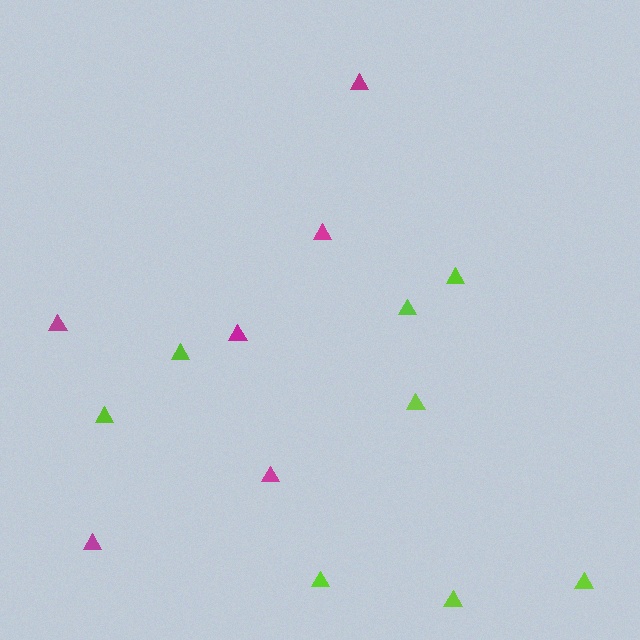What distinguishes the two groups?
There are 2 groups: one group of lime triangles (8) and one group of magenta triangles (6).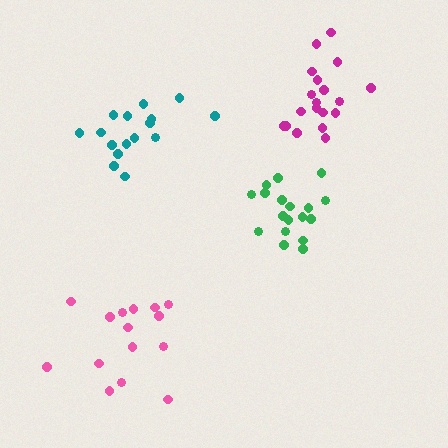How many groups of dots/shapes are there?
There are 4 groups.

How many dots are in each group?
Group 1: 18 dots, Group 2: 16 dots, Group 3: 15 dots, Group 4: 19 dots (68 total).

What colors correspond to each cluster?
The clusters are colored: green, teal, pink, magenta.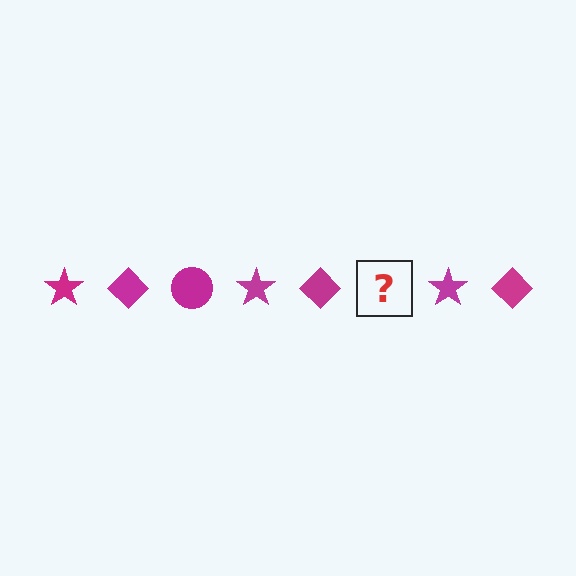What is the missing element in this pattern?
The missing element is a magenta circle.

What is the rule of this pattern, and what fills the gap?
The rule is that the pattern cycles through star, diamond, circle shapes in magenta. The gap should be filled with a magenta circle.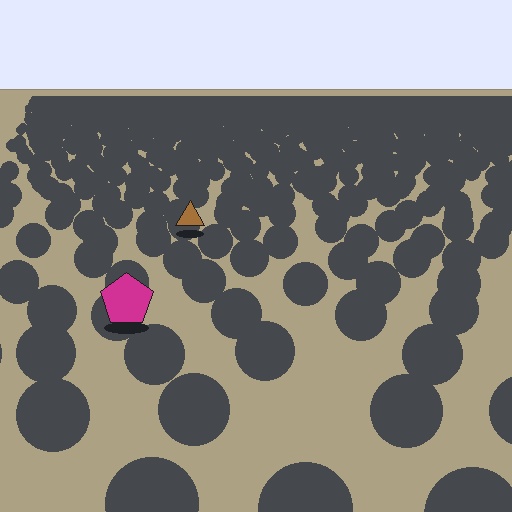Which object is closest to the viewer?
The magenta pentagon is closest. The texture marks near it are larger and more spread out.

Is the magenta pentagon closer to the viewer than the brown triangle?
Yes. The magenta pentagon is closer — you can tell from the texture gradient: the ground texture is coarser near it.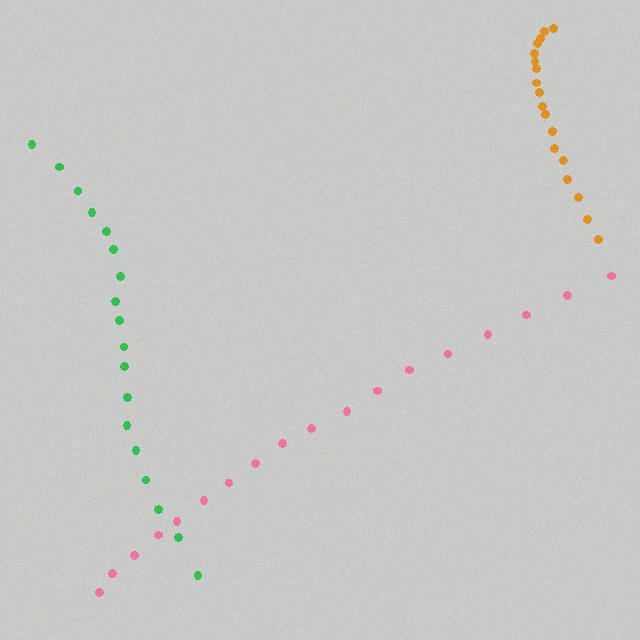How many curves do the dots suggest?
There are 3 distinct paths.